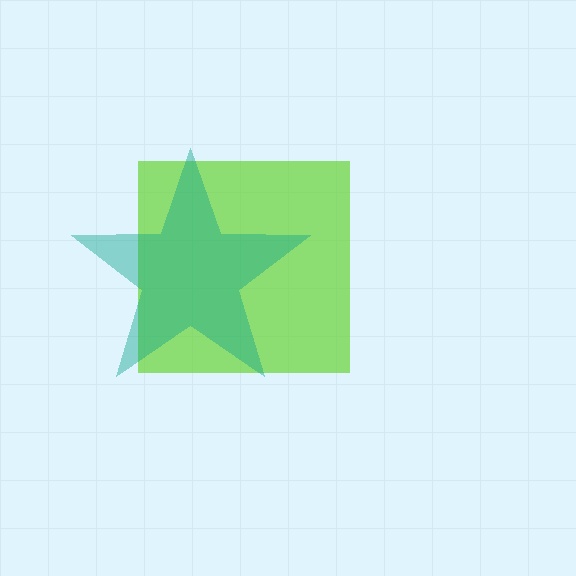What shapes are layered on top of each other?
The layered shapes are: a lime square, a teal star.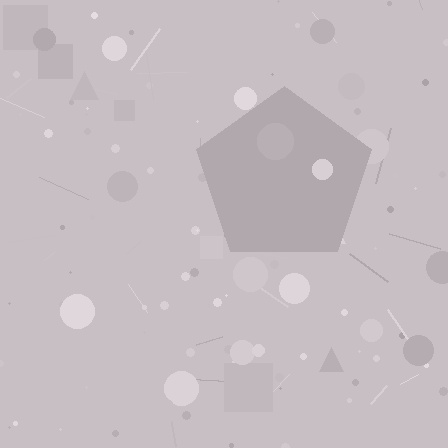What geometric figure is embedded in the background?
A pentagon is embedded in the background.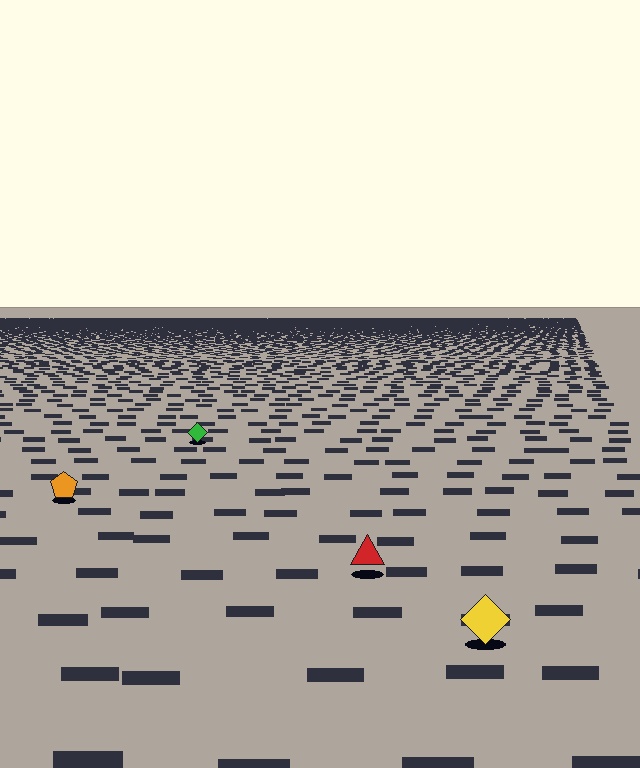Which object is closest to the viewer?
The yellow diamond is closest. The texture marks near it are larger and more spread out.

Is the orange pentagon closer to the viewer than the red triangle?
No. The red triangle is closer — you can tell from the texture gradient: the ground texture is coarser near it.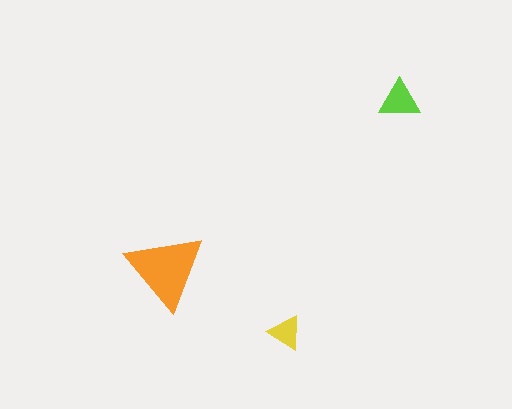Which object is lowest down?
The yellow triangle is bottommost.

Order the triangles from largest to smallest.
the orange one, the lime one, the yellow one.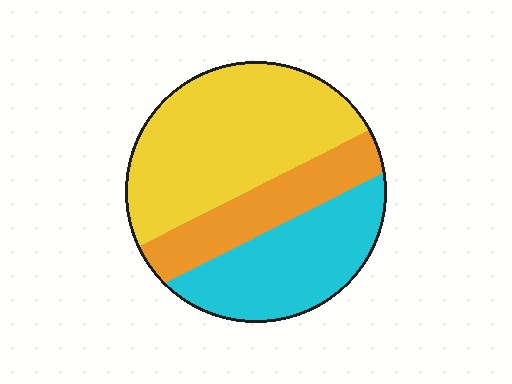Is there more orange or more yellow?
Yellow.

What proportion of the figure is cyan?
Cyan takes up about one third (1/3) of the figure.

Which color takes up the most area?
Yellow, at roughly 50%.